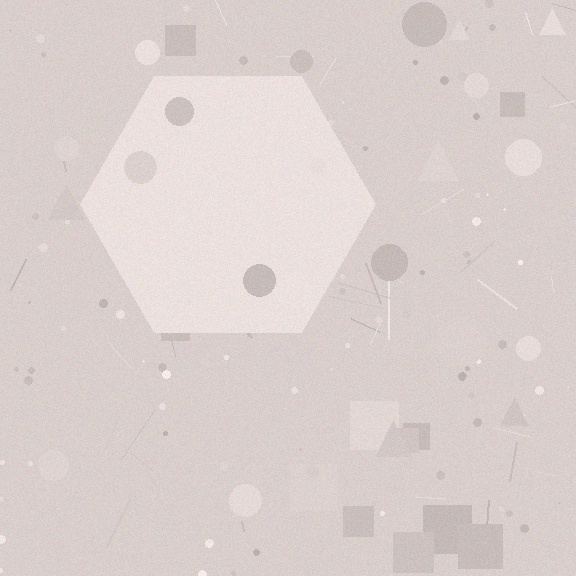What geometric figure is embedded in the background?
A hexagon is embedded in the background.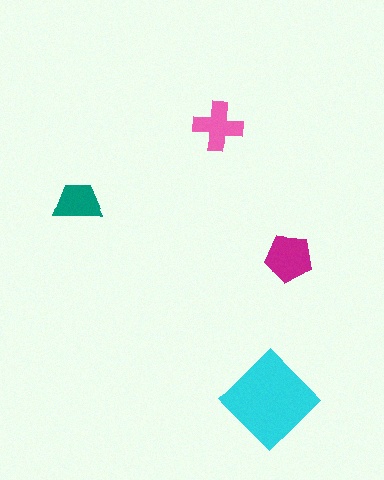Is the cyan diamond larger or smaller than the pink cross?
Larger.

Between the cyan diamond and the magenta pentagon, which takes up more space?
The cyan diamond.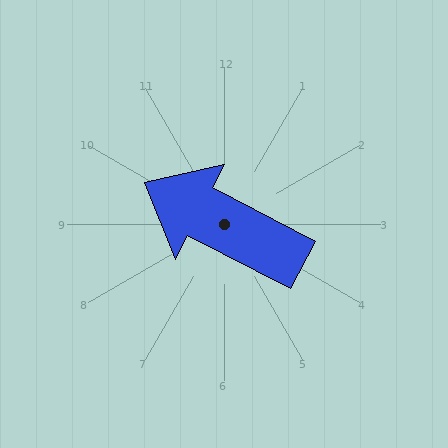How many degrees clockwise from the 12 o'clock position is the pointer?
Approximately 297 degrees.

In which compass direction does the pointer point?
Northwest.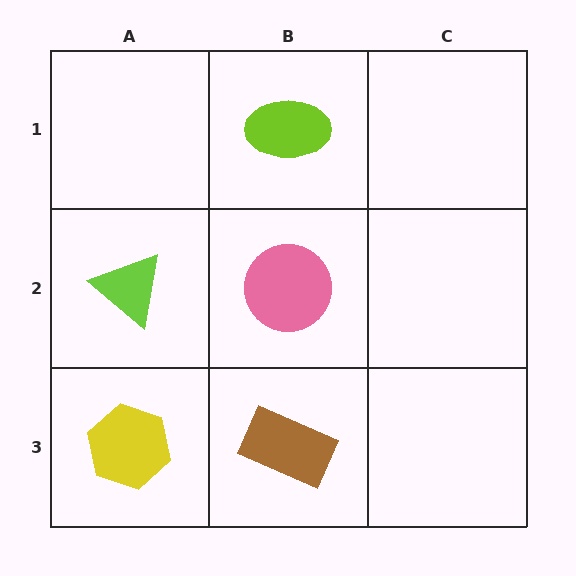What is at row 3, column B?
A brown rectangle.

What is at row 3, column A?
A yellow hexagon.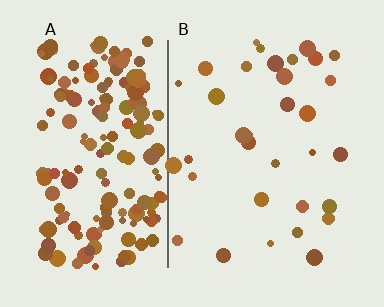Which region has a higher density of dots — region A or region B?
A (the left).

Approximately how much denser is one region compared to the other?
Approximately 5.5× — region A over region B.